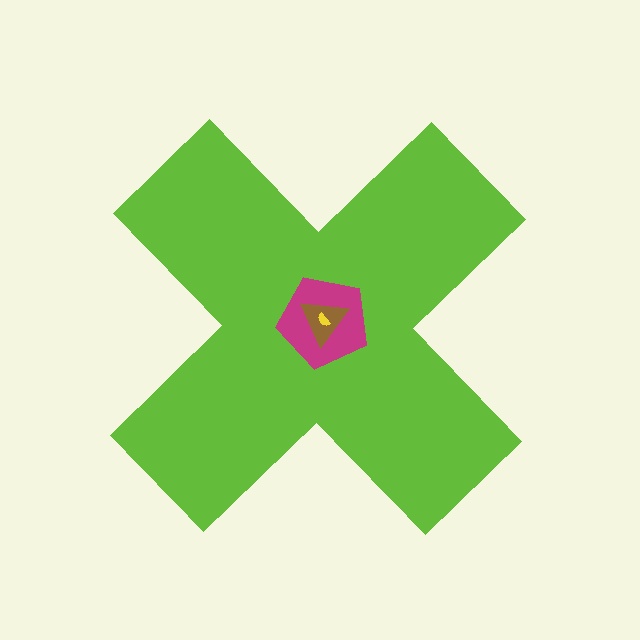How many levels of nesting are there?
4.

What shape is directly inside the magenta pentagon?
The brown triangle.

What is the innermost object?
The yellow semicircle.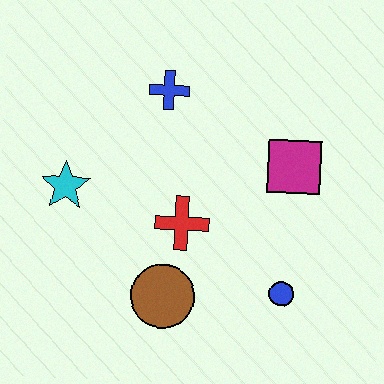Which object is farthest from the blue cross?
The blue circle is farthest from the blue cross.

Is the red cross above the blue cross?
No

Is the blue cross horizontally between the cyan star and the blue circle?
Yes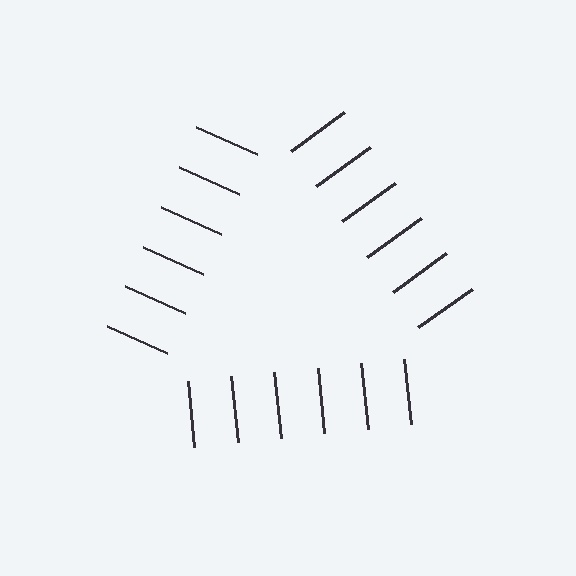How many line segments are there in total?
18 — 6 along each of the 3 edges.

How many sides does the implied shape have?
3 sides — the line-ends trace a triangle.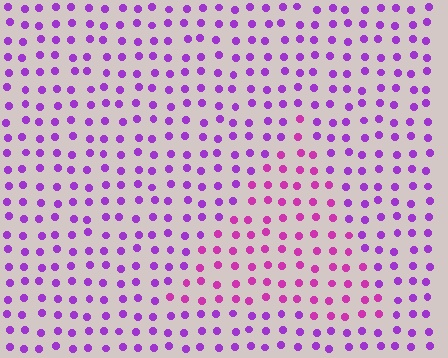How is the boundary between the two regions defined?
The boundary is defined purely by a slight shift in hue (about 30 degrees). Spacing, size, and orientation are identical on both sides.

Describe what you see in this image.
The image is filled with small purple elements in a uniform arrangement. A triangle-shaped region is visible where the elements are tinted to a slightly different hue, forming a subtle color boundary.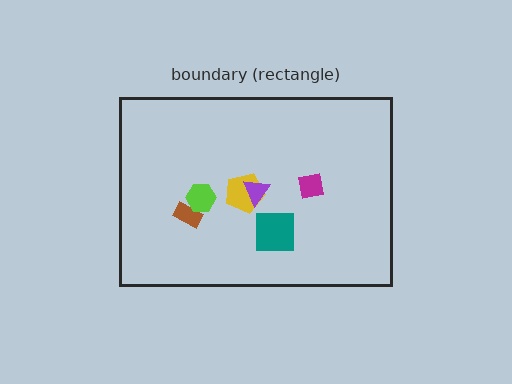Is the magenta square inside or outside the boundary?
Inside.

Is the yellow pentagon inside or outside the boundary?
Inside.